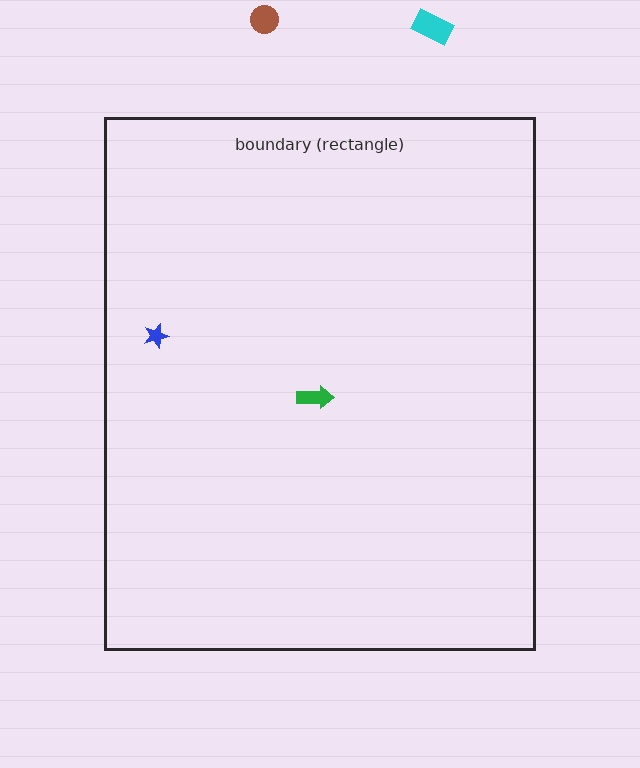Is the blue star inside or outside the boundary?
Inside.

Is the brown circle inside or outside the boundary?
Outside.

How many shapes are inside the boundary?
2 inside, 2 outside.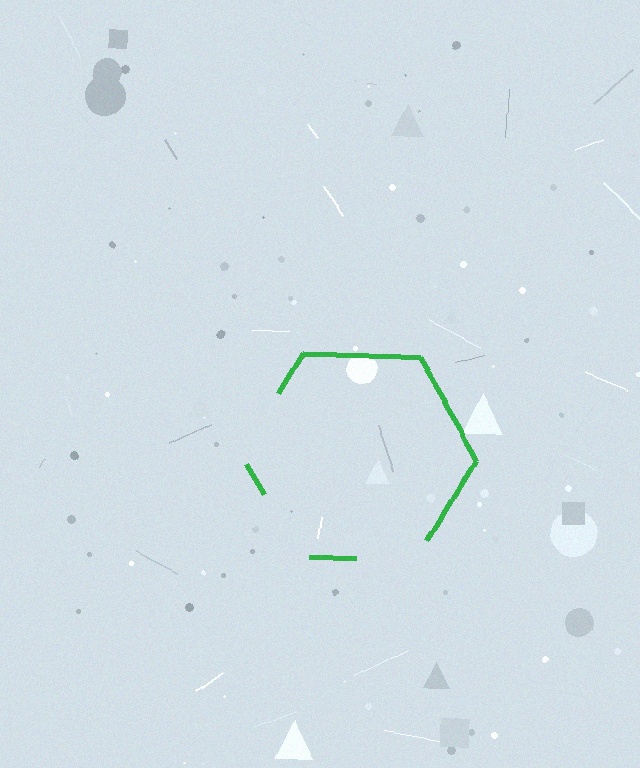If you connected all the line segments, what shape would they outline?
They would outline a hexagon.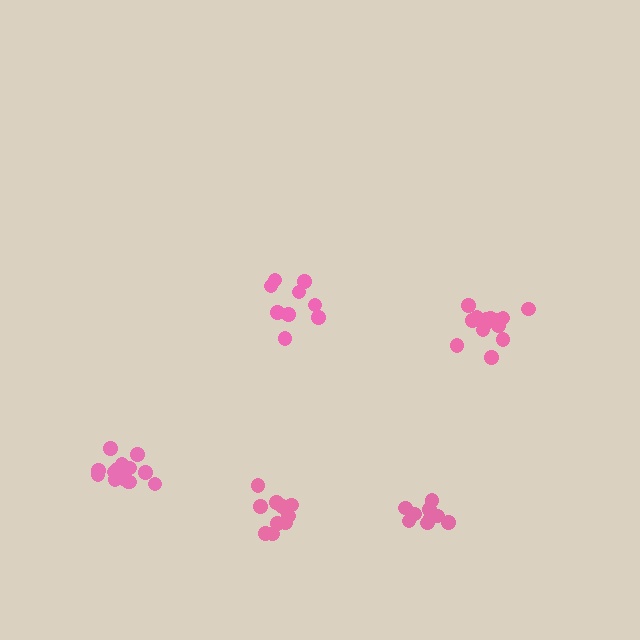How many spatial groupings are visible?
There are 5 spatial groupings.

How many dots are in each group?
Group 1: 9 dots, Group 2: 14 dots, Group 3: 9 dots, Group 4: 10 dots, Group 5: 14 dots (56 total).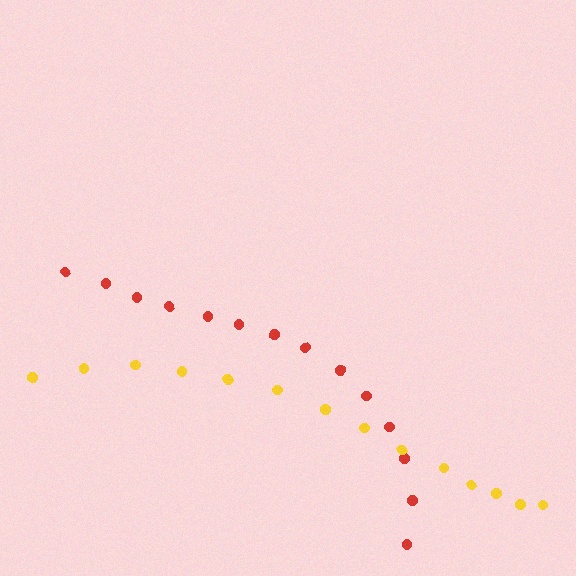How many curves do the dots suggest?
There are 2 distinct paths.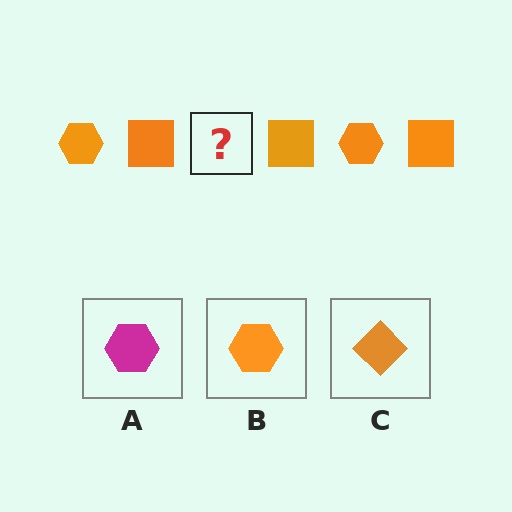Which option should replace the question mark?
Option B.